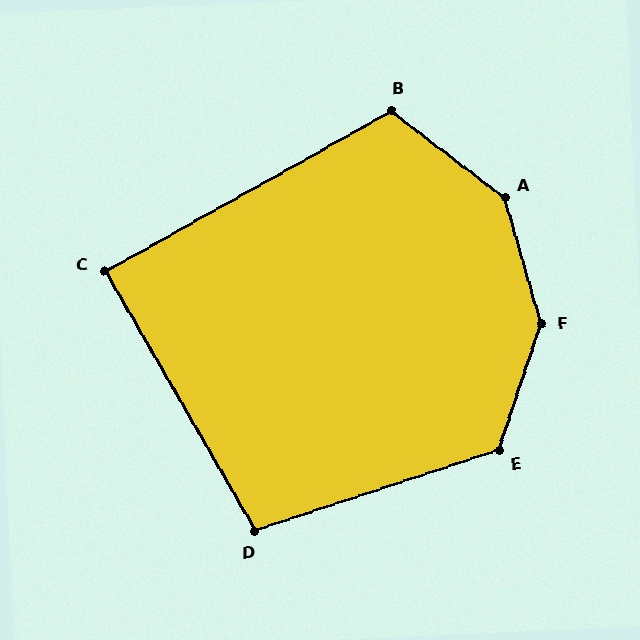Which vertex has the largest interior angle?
F, at approximately 145 degrees.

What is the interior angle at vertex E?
Approximately 127 degrees (obtuse).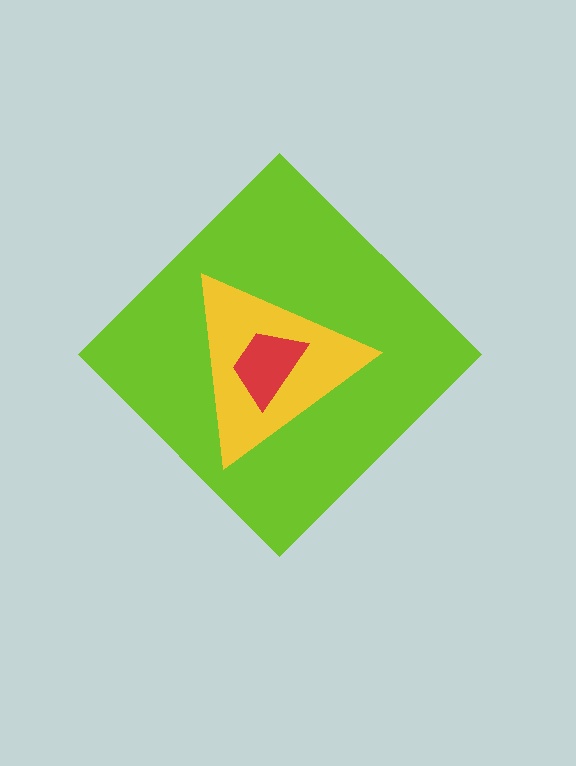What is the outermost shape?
The lime diamond.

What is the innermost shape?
The red trapezoid.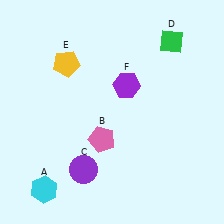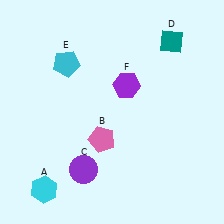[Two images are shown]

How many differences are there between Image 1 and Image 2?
There are 2 differences between the two images.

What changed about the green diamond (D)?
In Image 1, D is green. In Image 2, it changed to teal.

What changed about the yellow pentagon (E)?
In Image 1, E is yellow. In Image 2, it changed to cyan.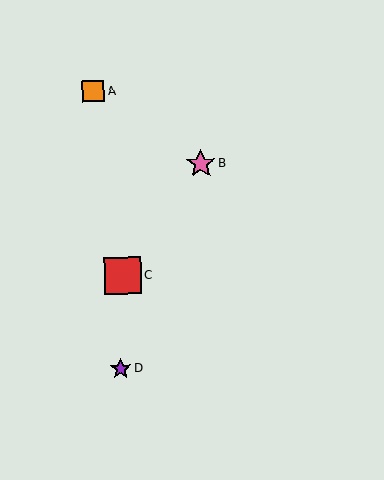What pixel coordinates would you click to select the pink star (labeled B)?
Click at (201, 164) to select the pink star B.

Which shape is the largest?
The red square (labeled C) is the largest.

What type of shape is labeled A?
Shape A is an orange square.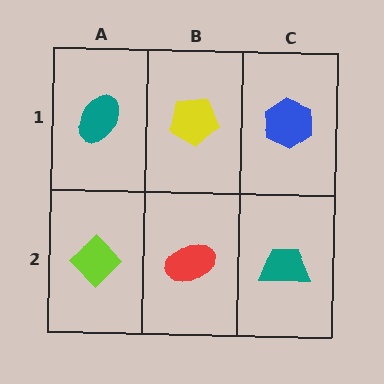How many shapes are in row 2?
3 shapes.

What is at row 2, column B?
A red ellipse.